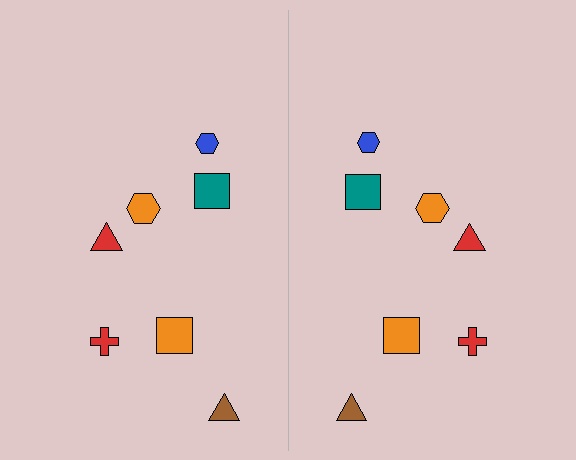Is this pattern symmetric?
Yes, this pattern has bilateral (reflection) symmetry.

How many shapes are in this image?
There are 14 shapes in this image.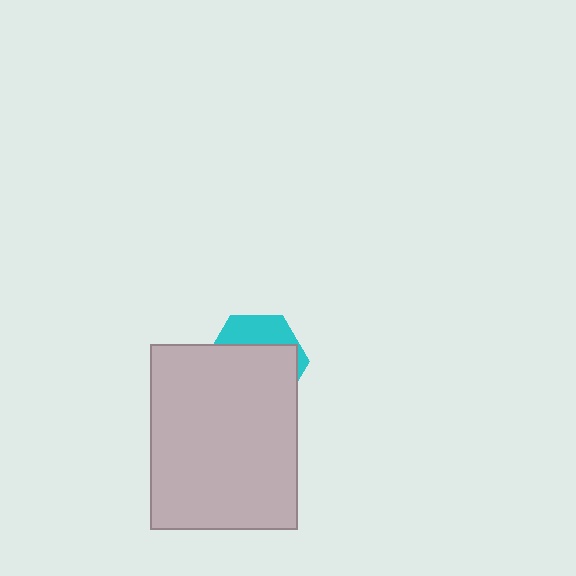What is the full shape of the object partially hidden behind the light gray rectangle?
The partially hidden object is a cyan hexagon.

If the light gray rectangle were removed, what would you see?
You would see the complete cyan hexagon.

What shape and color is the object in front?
The object in front is a light gray rectangle.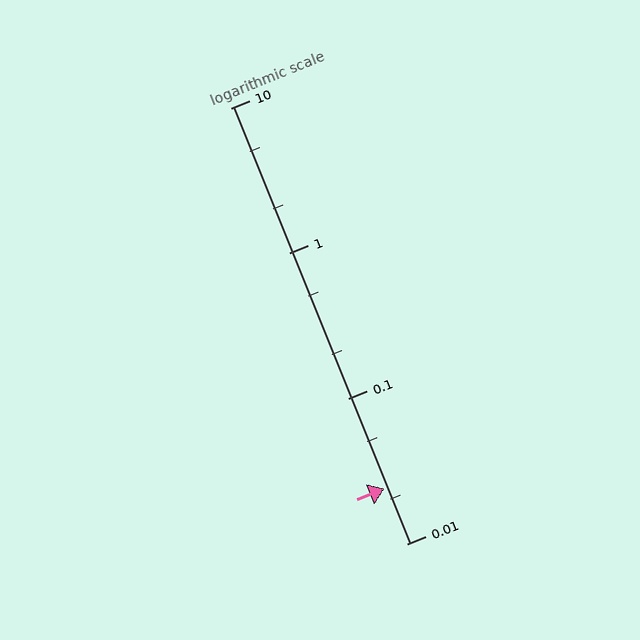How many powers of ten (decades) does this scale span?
The scale spans 3 decades, from 0.01 to 10.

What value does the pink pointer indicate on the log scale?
The pointer indicates approximately 0.024.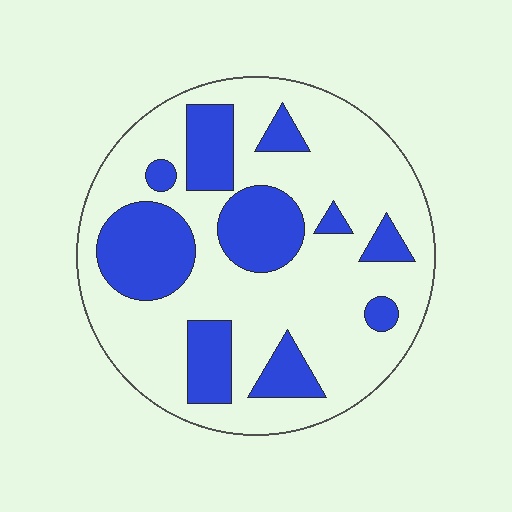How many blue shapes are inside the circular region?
10.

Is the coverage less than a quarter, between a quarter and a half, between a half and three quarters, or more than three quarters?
Between a quarter and a half.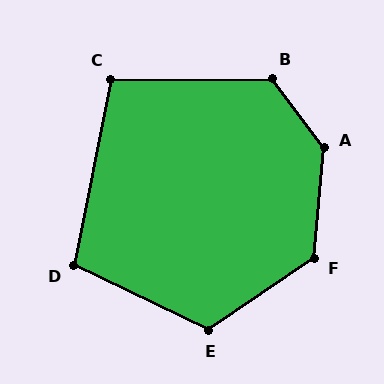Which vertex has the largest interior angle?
A, at approximately 138 degrees.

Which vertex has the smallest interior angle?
C, at approximately 102 degrees.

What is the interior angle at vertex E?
Approximately 120 degrees (obtuse).